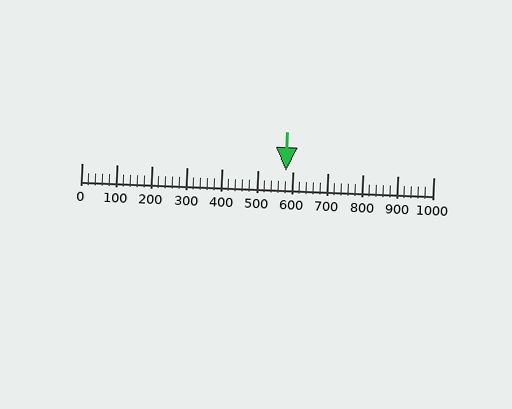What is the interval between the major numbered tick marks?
The major tick marks are spaced 100 units apart.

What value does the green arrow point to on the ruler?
The green arrow points to approximately 580.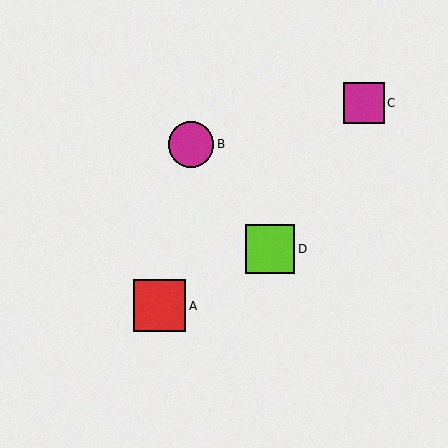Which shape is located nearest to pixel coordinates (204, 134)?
The magenta circle (labeled B) at (191, 144) is nearest to that location.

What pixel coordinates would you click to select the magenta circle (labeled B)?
Click at (191, 144) to select the magenta circle B.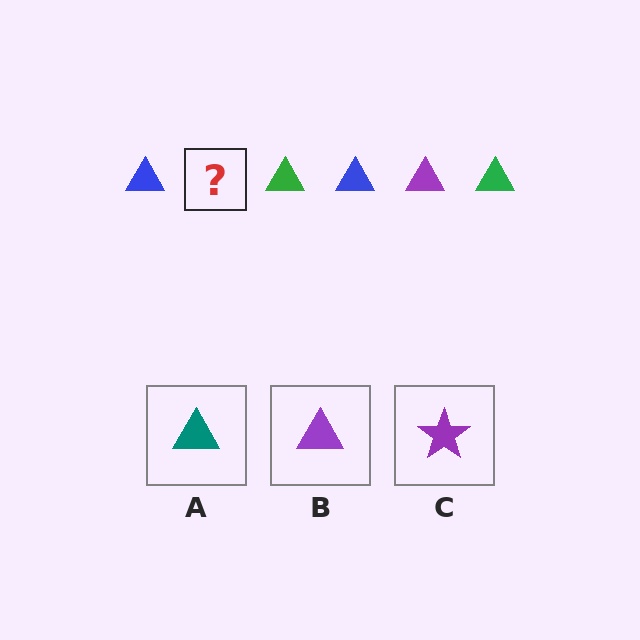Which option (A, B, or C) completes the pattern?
B.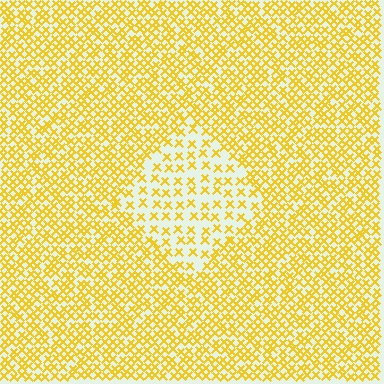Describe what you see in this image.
The image contains small yellow elements arranged at two different densities. A diamond-shaped region is visible where the elements are less densely packed than the surrounding area.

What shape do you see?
I see a diamond.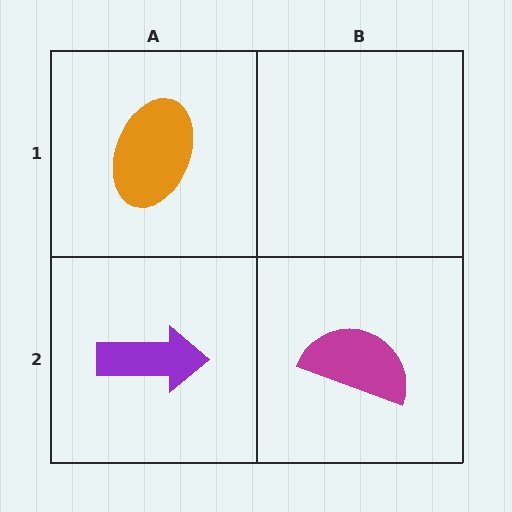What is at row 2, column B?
A magenta semicircle.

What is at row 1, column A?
An orange ellipse.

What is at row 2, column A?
A purple arrow.